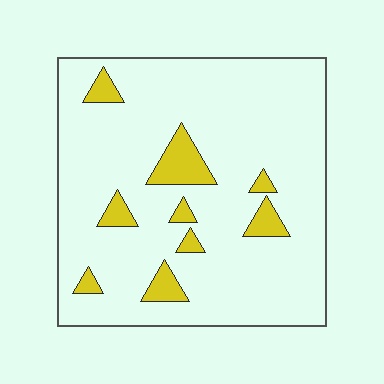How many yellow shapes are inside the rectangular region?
9.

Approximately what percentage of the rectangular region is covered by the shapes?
Approximately 10%.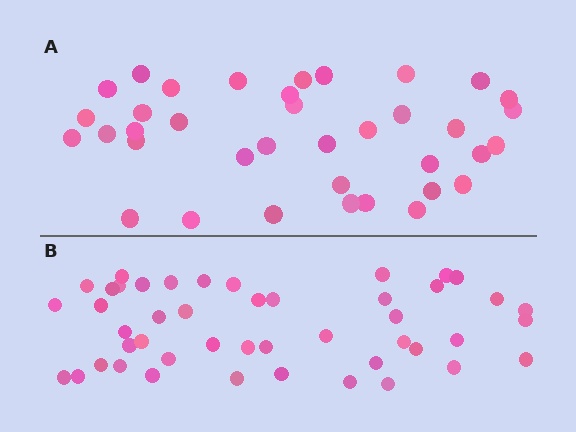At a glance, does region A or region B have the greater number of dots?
Region B (the bottom region) has more dots.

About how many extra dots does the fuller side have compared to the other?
Region B has roughly 8 or so more dots than region A.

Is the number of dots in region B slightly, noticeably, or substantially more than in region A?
Region B has only slightly more — the two regions are fairly close. The ratio is roughly 1.2 to 1.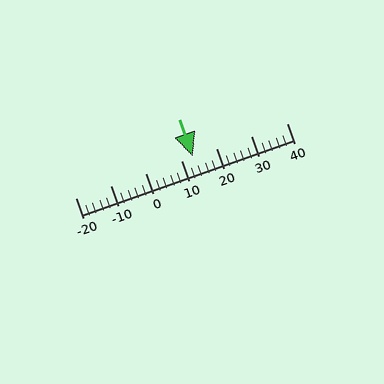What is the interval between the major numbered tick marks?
The major tick marks are spaced 10 units apart.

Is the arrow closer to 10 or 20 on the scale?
The arrow is closer to 10.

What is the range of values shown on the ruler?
The ruler shows values from -20 to 40.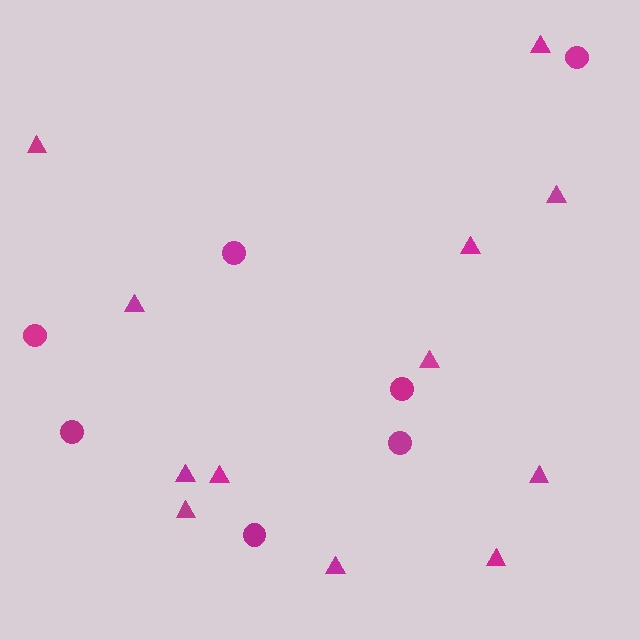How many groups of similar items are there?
There are 2 groups: one group of circles (7) and one group of triangles (12).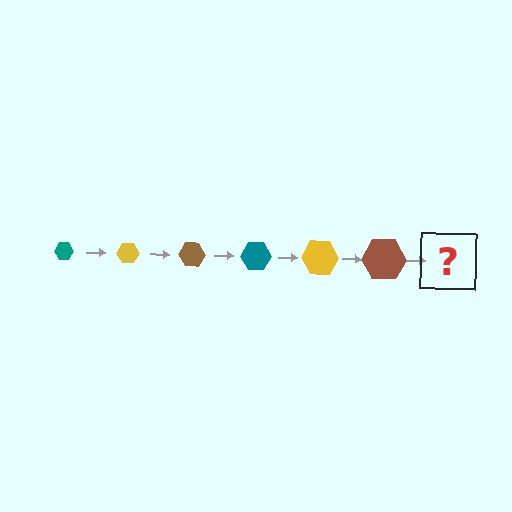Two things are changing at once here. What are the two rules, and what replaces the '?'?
The two rules are that the hexagon grows larger each step and the color cycles through teal, yellow, and brown. The '?' should be a teal hexagon, larger than the previous one.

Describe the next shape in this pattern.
It should be a teal hexagon, larger than the previous one.